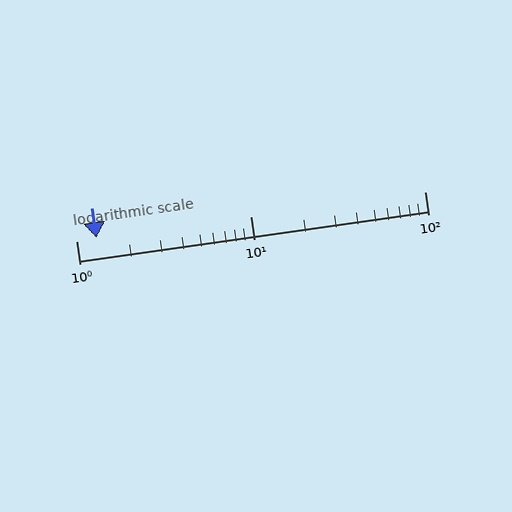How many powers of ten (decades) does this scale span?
The scale spans 2 decades, from 1 to 100.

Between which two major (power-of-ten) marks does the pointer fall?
The pointer is between 1 and 10.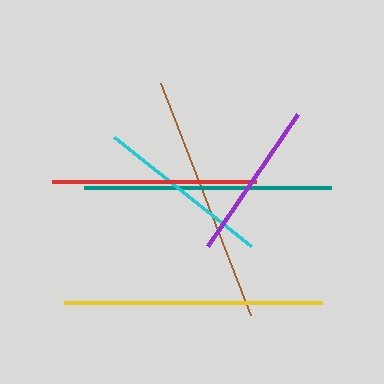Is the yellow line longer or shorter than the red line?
The yellow line is longer than the red line.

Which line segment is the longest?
The yellow line is the longest at approximately 258 pixels.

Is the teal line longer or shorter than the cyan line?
The teal line is longer than the cyan line.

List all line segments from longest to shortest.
From longest to shortest: yellow, brown, teal, red, cyan, purple.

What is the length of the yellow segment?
The yellow segment is approximately 258 pixels long.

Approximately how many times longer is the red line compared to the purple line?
The red line is approximately 1.3 times the length of the purple line.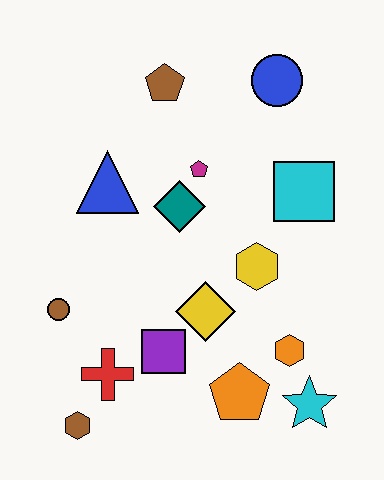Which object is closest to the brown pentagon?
The magenta pentagon is closest to the brown pentagon.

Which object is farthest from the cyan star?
The brown pentagon is farthest from the cyan star.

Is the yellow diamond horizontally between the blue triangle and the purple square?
No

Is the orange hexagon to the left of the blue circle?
No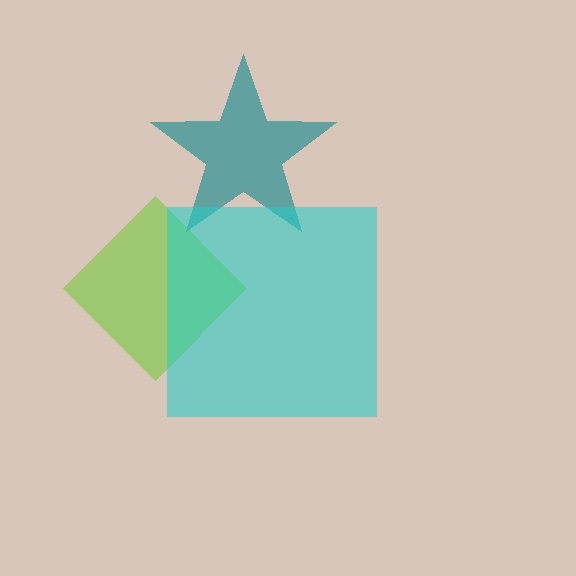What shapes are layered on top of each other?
The layered shapes are: a lime diamond, a teal star, a cyan square.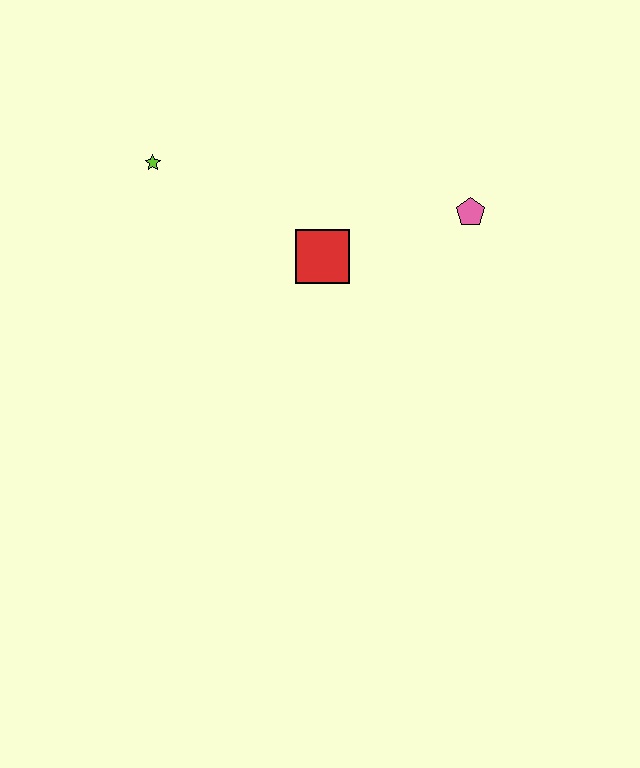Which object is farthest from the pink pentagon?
The lime star is farthest from the pink pentagon.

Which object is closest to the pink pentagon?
The red square is closest to the pink pentagon.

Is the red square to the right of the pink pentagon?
No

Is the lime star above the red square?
Yes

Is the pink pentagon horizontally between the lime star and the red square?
No